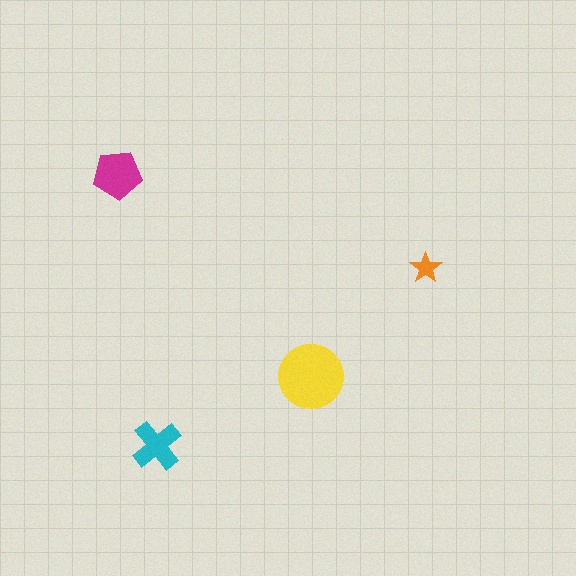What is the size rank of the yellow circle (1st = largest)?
1st.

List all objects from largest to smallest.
The yellow circle, the magenta pentagon, the cyan cross, the orange star.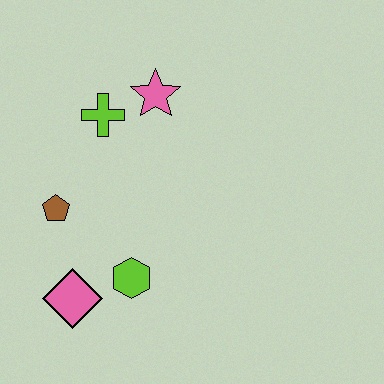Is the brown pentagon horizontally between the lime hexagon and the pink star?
No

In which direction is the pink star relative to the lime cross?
The pink star is to the right of the lime cross.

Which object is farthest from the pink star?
The pink diamond is farthest from the pink star.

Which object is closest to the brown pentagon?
The pink diamond is closest to the brown pentagon.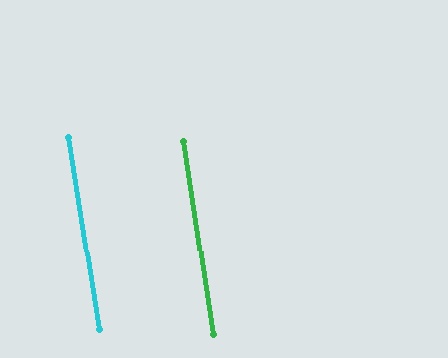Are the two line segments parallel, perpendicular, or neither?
Parallel — their directions differ by only 0.4°.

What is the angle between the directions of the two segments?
Approximately 0 degrees.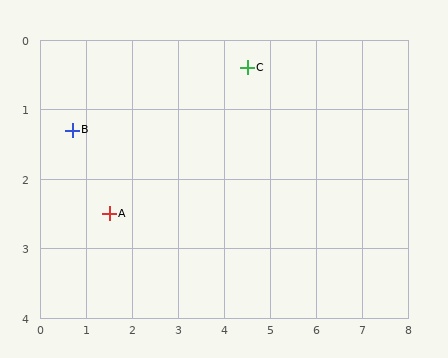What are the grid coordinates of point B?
Point B is at approximately (0.7, 1.3).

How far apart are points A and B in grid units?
Points A and B are about 1.4 grid units apart.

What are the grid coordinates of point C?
Point C is at approximately (4.5, 0.4).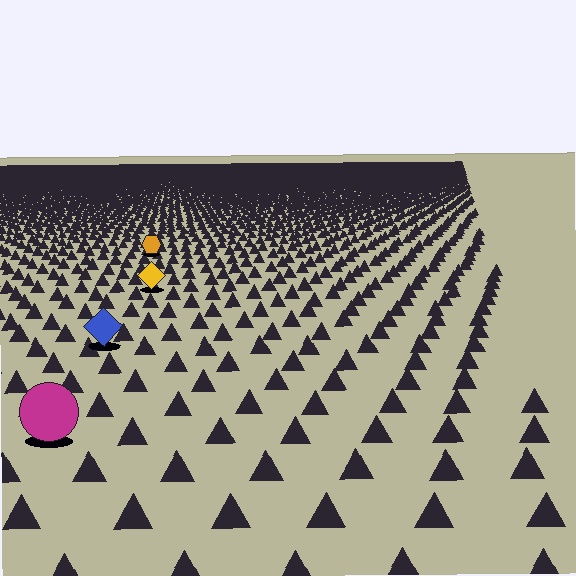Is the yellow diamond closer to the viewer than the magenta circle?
No. The magenta circle is closer — you can tell from the texture gradient: the ground texture is coarser near it.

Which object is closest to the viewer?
The magenta circle is closest. The texture marks near it are larger and more spread out.